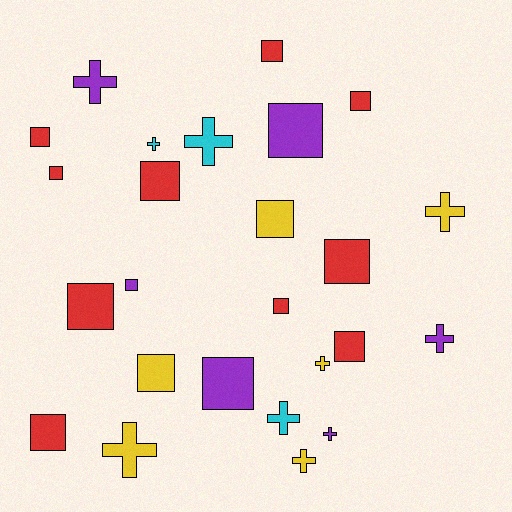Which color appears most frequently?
Red, with 10 objects.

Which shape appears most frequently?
Square, with 15 objects.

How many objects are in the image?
There are 25 objects.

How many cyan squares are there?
There are no cyan squares.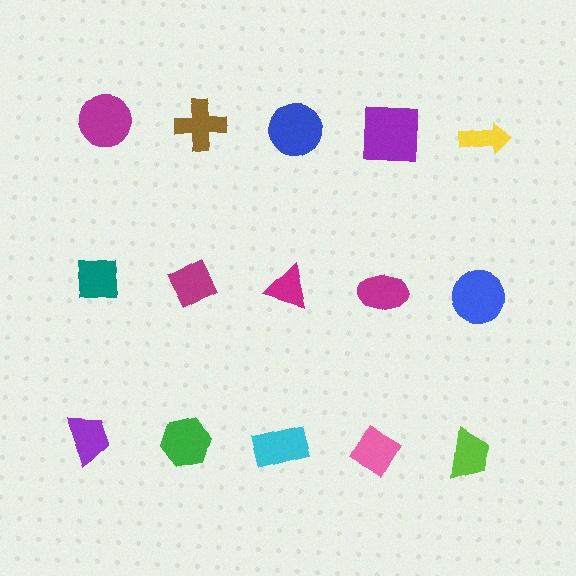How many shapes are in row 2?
5 shapes.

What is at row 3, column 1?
A purple trapezoid.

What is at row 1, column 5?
A yellow arrow.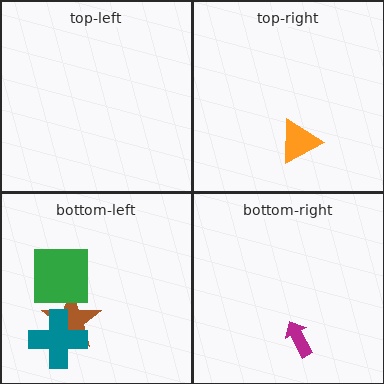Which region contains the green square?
The bottom-left region.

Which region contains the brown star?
The bottom-left region.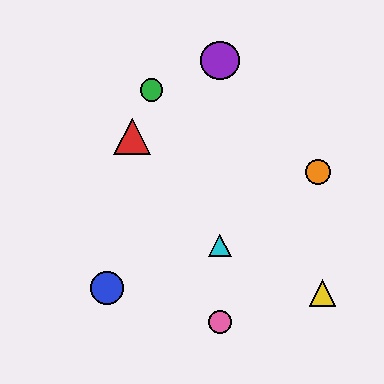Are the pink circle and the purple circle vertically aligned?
Yes, both are at x≈220.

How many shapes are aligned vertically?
3 shapes (the purple circle, the cyan triangle, the pink circle) are aligned vertically.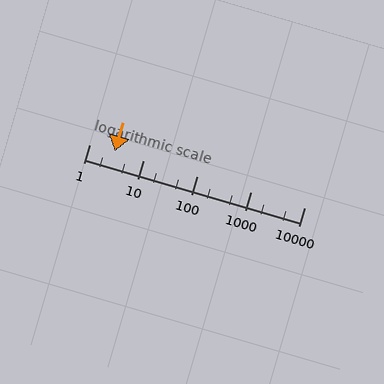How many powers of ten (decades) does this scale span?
The scale spans 4 decades, from 1 to 10000.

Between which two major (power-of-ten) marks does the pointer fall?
The pointer is between 1 and 10.